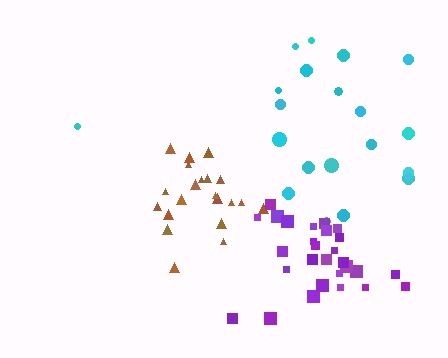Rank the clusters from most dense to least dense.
purple, brown, cyan.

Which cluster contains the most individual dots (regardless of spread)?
Purple (28).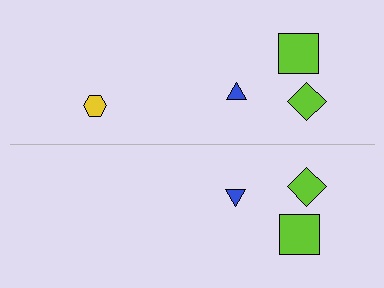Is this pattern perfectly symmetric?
No, the pattern is not perfectly symmetric. A yellow hexagon is missing from the bottom side.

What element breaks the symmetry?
A yellow hexagon is missing from the bottom side.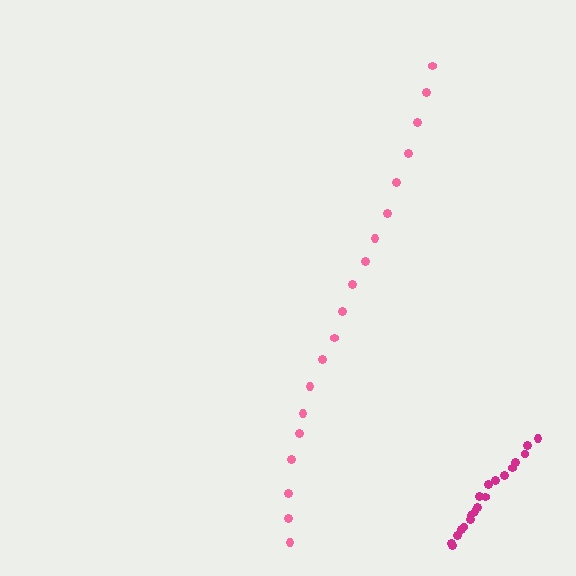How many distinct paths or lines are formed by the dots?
There are 2 distinct paths.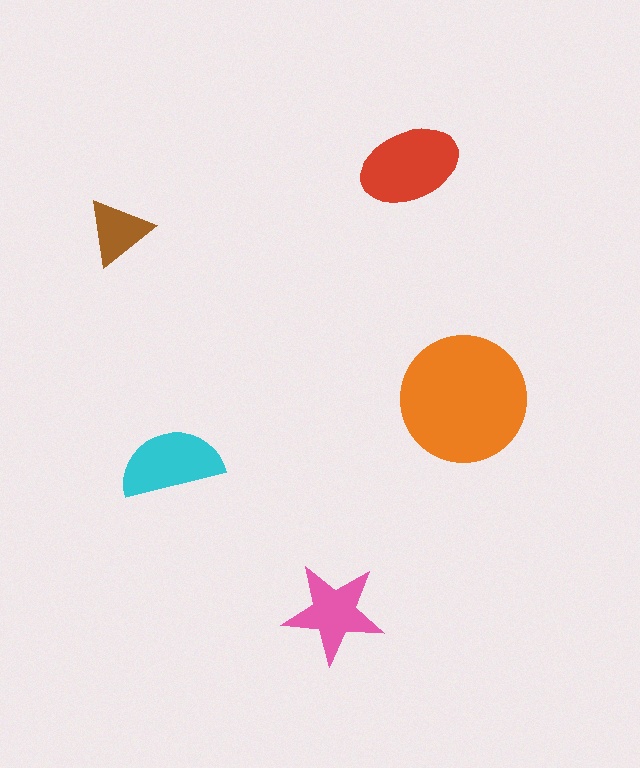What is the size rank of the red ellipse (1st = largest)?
2nd.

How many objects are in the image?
There are 5 objects in the image.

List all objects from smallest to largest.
The brown triangle, the pink star, the cyan semicircle, the red ellipse, the orange circle.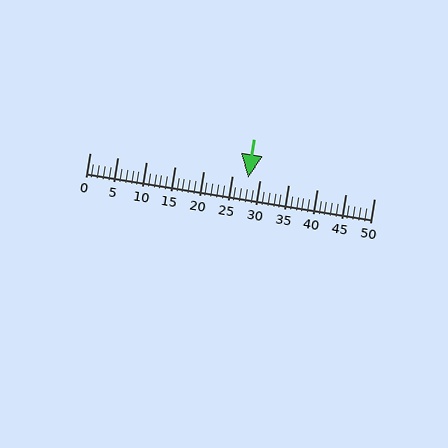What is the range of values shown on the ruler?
The ruler shows values from 0 to 50.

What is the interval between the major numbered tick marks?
The major tick marks are spaced 5 units apart.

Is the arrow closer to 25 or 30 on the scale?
The arrow is closer to 30.